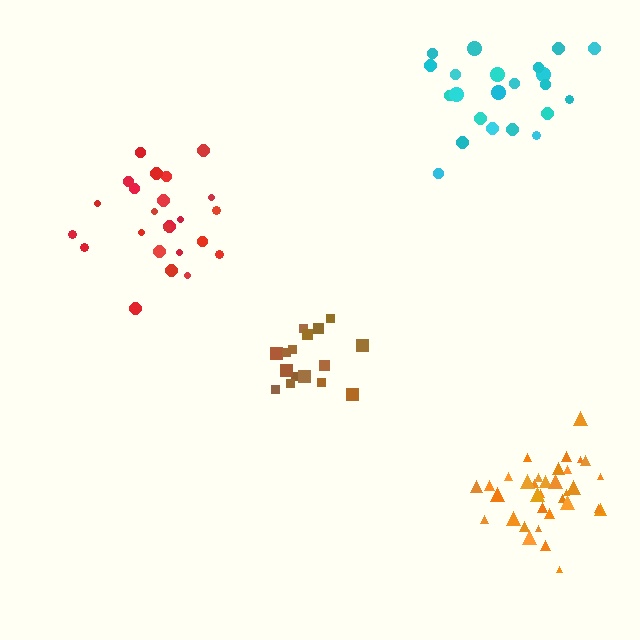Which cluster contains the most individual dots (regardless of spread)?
Orange (34).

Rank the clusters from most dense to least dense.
orange, brown, red, cyan.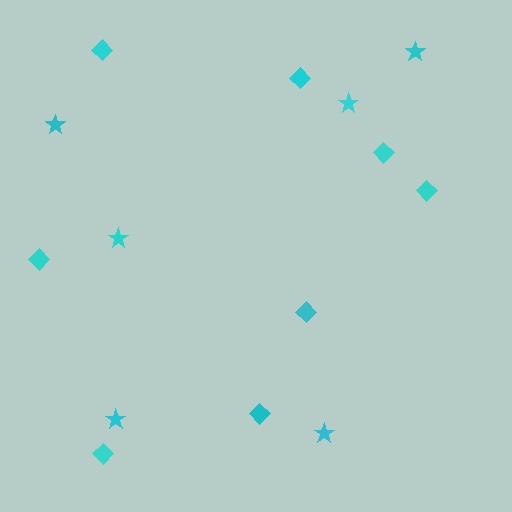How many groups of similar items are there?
There are 2 groups: one group of diamonds (8) and one group of stars (6).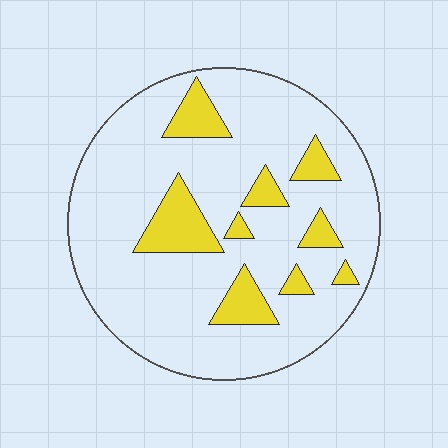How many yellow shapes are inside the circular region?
9.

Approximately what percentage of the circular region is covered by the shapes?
Approximately 15%.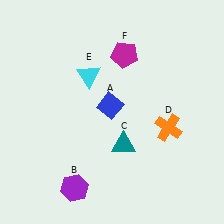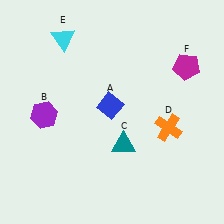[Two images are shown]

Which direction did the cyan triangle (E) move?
The cyan triangle (E) moved up.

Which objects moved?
The objects that moved are: the purple hexagon (B), the cyan triangle (E), the magenta pentagon (F).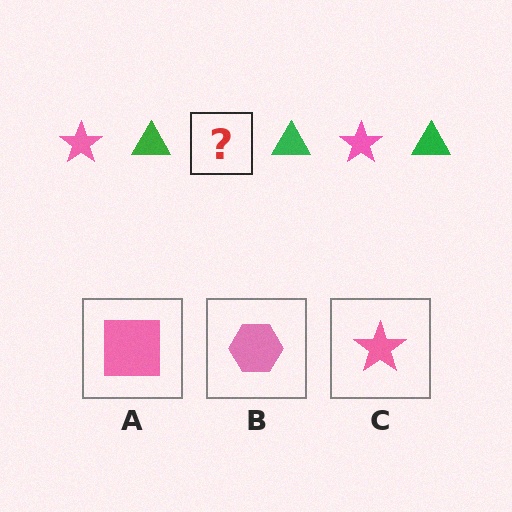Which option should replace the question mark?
Option C.